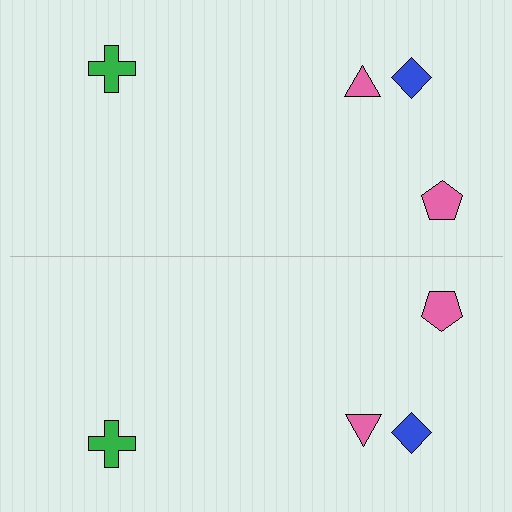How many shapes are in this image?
There are 8 shapes in this image.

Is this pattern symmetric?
Yes, this pattern has bilateral (reflection) symmetry.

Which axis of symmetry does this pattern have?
The pattern has a horizontal axis of symmetry running through the center of the image.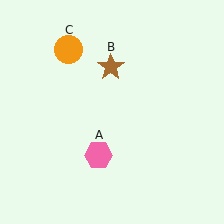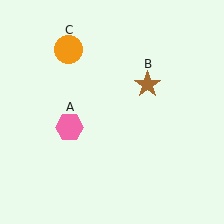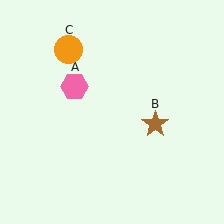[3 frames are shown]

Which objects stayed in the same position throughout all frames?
Orange circle (object C) remained stationary.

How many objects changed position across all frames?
2 objects changed position: pink hexagon (object A), brown star (object B).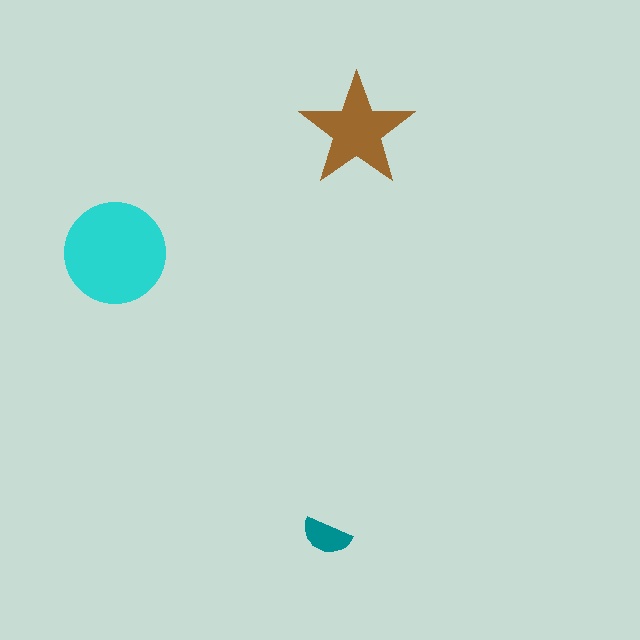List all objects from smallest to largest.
The teal semicircle, the brown star, the cyan circle.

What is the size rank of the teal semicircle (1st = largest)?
3rd.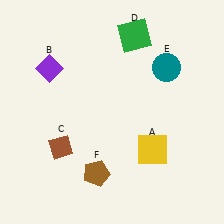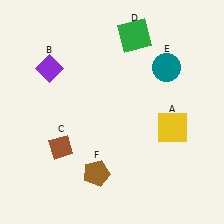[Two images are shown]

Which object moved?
The yellow square (A) moved up.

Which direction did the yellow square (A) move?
The yellow square (A) moved up.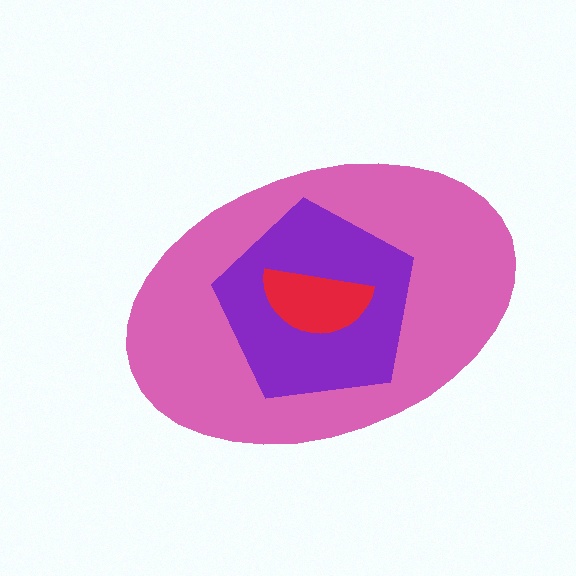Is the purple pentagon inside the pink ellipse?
Yes.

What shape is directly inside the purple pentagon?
The red semicircle.